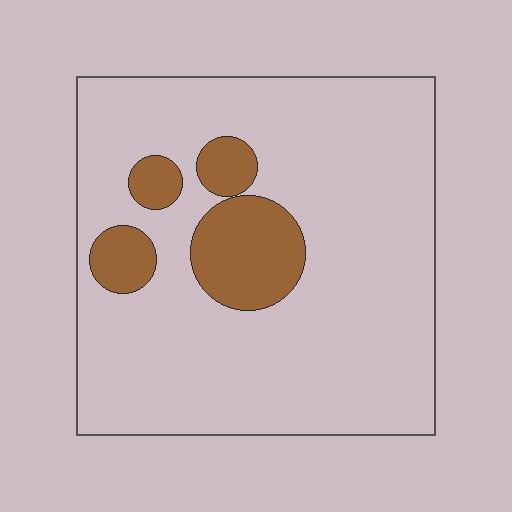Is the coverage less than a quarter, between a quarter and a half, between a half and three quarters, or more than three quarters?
Less than a quarter.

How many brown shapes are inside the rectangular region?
4.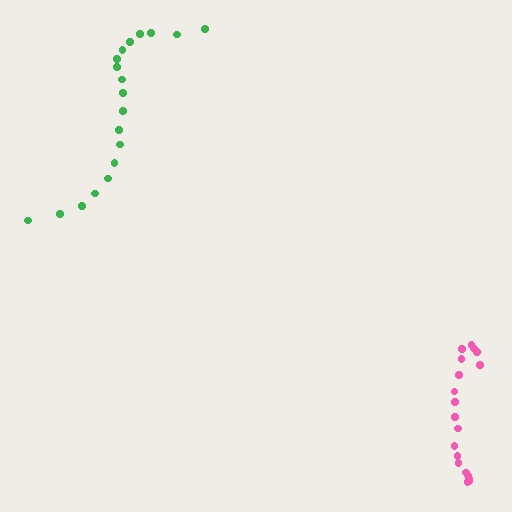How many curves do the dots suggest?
There are 2 distinct paths.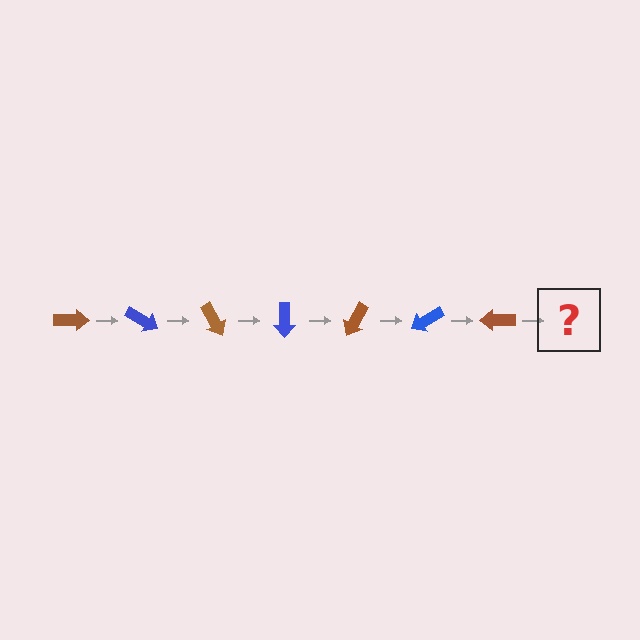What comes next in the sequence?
The next element should be a blue arrow, rotated 210 degrees from the start.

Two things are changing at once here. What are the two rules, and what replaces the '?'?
The two rules are that it rotates 30 degrees each step and the color cycles through brown and blue. The '?' should be a blue arrow, rotated 210 degrees from the start.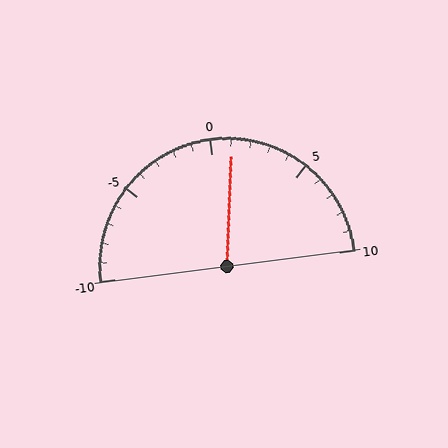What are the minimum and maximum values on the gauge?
The gauge ranges from -10 to 10.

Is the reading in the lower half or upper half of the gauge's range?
The reading is in the upper half of the range (-10 to 10).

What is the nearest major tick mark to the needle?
The nearest major tick mark is 0.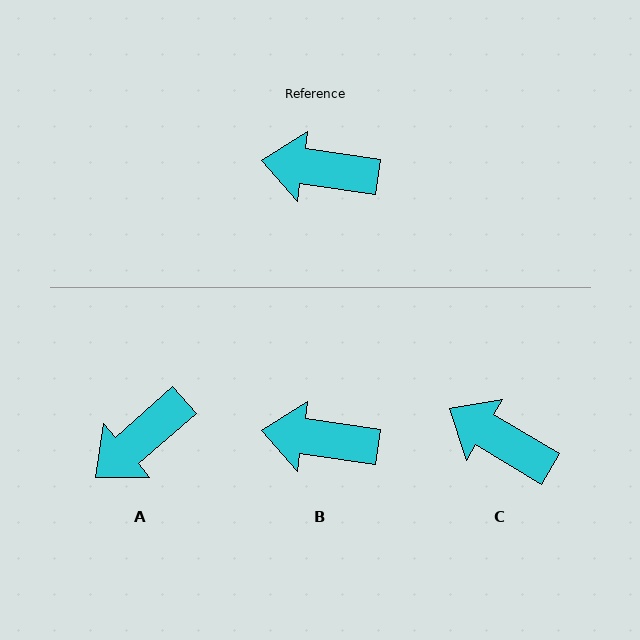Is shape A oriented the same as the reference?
No, it is off by about 49 degrees.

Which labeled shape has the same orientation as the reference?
B.